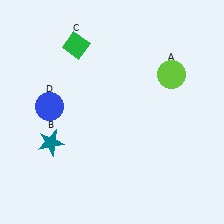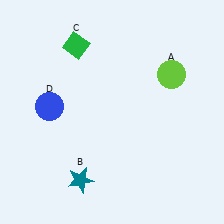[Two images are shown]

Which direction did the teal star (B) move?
The teal star (B) moved down.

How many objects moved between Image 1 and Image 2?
1 object moved between the two images.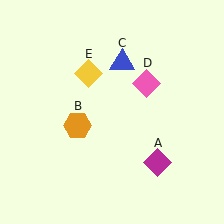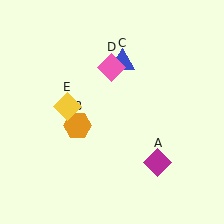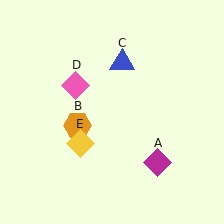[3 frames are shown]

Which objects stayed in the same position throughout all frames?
Magenta diamond (object A) and orange hexagon (object B) and blue triangle (object C) remained stationary.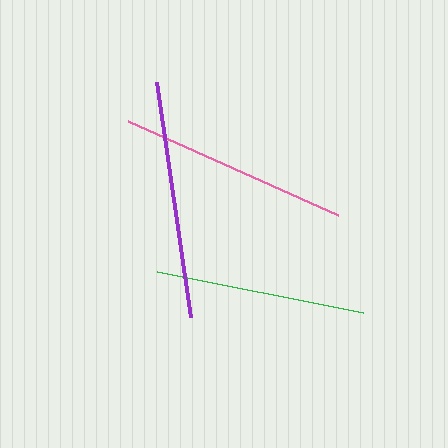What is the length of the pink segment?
The pink segment is approximately 230 pixels long.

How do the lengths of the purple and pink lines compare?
The purple and pink lines are approximately the same length.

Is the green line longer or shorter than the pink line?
The pink line is longer than the green line.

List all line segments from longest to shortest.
From longest to shortest: purple, pink, green.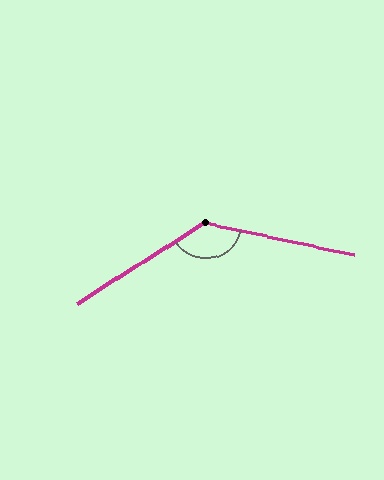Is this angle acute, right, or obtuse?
It is obtuse.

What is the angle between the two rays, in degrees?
Approximately 136 degrees.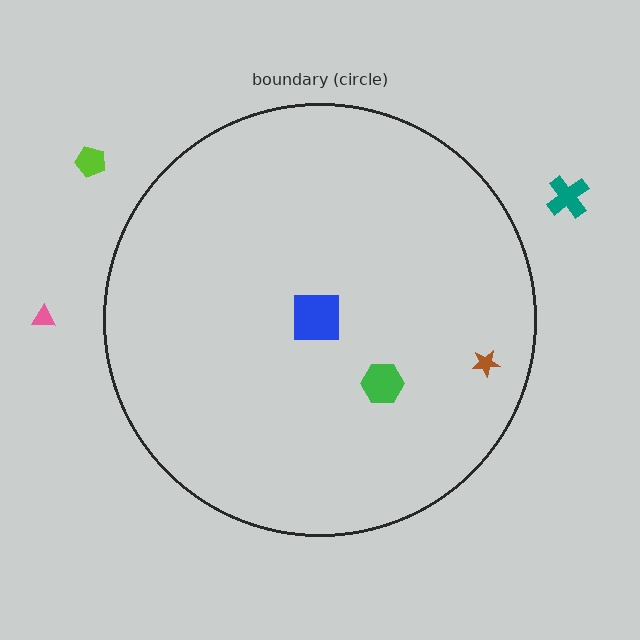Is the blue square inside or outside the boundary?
Inside.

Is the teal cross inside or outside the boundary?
Outside.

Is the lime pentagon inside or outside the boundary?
Outside.